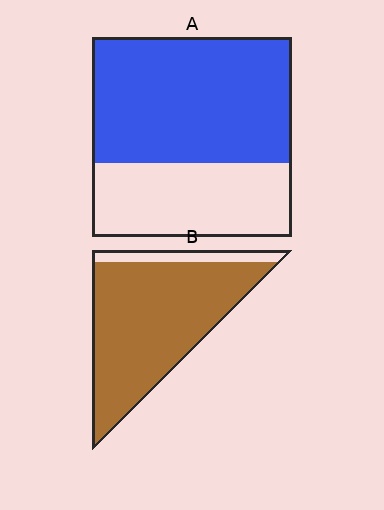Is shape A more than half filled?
Yes.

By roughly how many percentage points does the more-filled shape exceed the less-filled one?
By roughly 25 percentage points (B over A).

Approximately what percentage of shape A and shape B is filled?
A is approximately 65% and B is approximately 90%.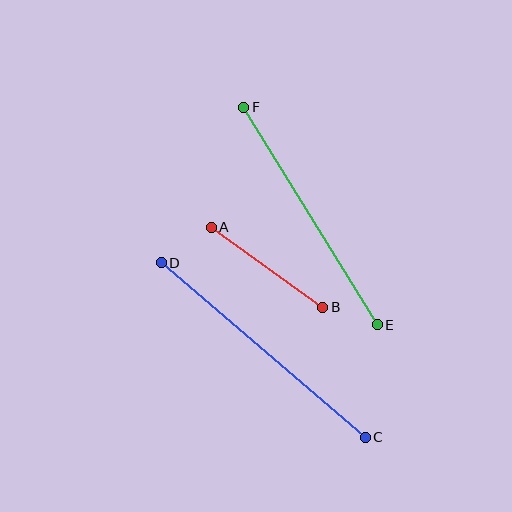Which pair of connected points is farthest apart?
Points C and D are farthest apart.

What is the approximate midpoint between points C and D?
The midpoint is at approximately (263, 350) pixels.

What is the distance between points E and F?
The distance is approximately 256 pixels.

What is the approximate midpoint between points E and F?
The midpoint is at approximately (311, 216) pixels.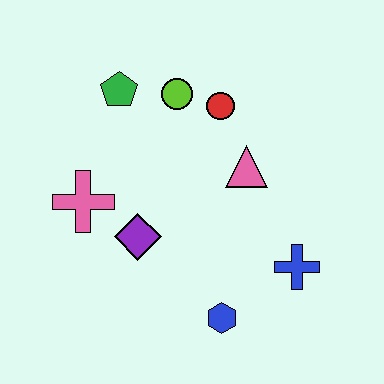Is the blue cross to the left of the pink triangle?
No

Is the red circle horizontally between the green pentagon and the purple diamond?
No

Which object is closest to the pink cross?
The purple diamond is closest to the pink cross.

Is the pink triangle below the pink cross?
No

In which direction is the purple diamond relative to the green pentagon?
The purple diamond is below the green pentagon.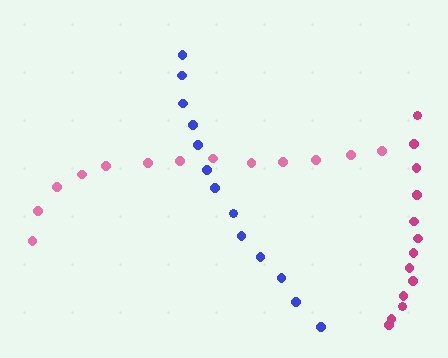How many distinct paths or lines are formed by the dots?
There are 3 distinct paths.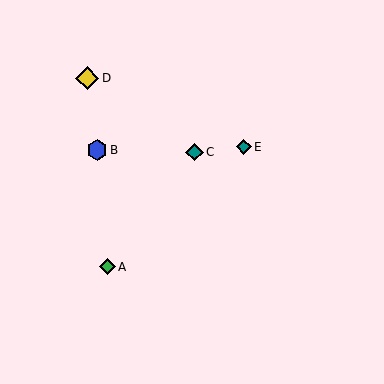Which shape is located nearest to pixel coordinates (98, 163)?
The blue hexagon (labeled B) at (97, 150) is nearest to that location.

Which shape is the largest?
The yellow diamond (labeled D) is the largest.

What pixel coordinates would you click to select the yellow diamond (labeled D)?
Click at (87, 78) to select the yellow diamond D.